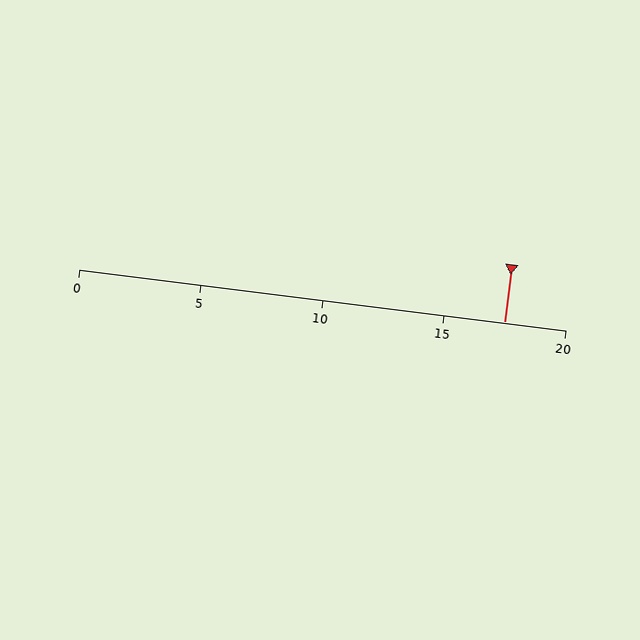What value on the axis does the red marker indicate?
The marker indicates approximately 17.5.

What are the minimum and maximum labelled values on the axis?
The axis runs from 0 to 20.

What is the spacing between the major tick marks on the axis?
The major ticks are spaced 5 apart.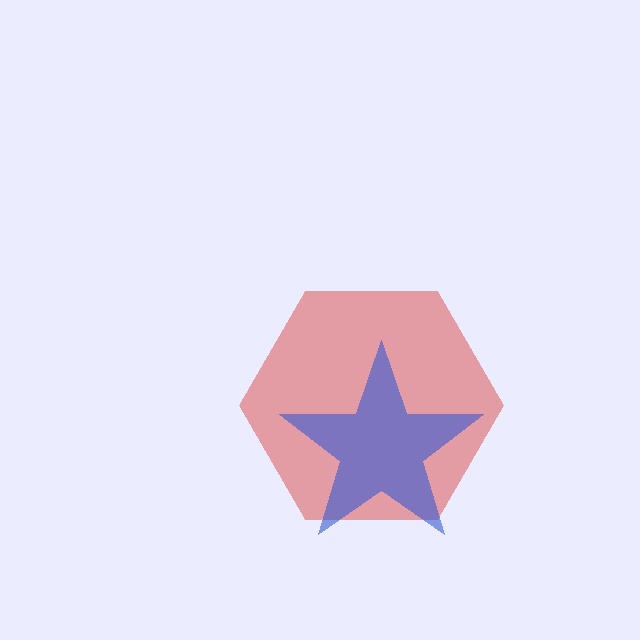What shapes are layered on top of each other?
The layered shapes are: a red hexagon, a blue star.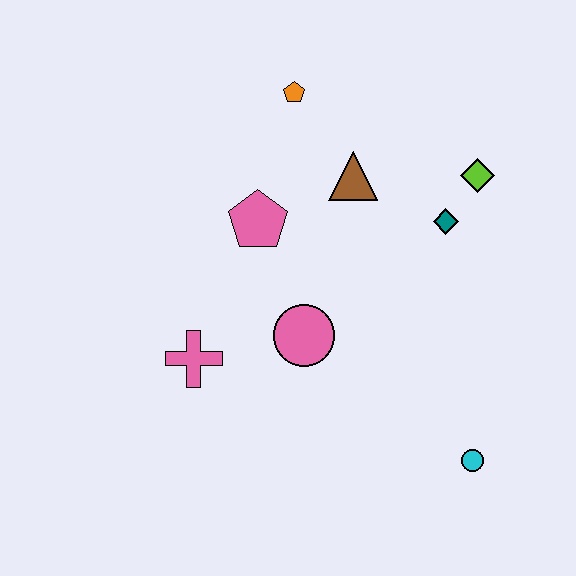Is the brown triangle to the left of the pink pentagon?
No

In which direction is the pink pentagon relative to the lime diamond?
The pink pentagon is to the left of the lime diamond.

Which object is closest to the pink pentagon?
The brown triangle is closest to the pink pentagon.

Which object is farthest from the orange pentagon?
The cyan circle is farthest from the orange pentagon.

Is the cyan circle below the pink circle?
Yes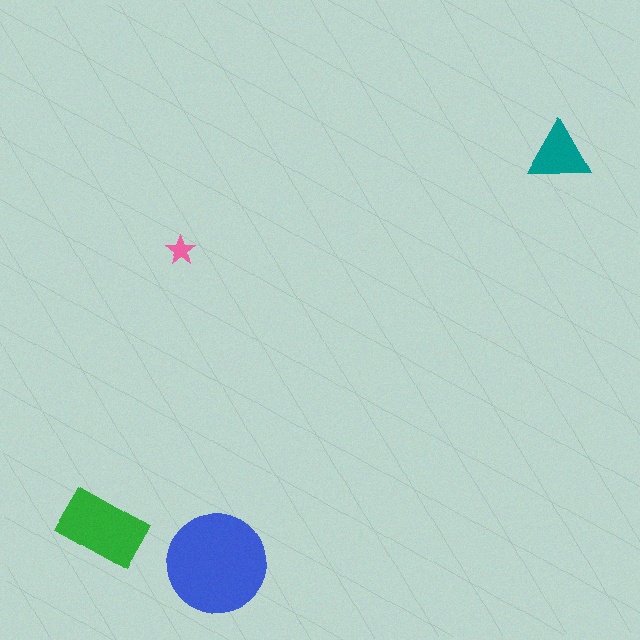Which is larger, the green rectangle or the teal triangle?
The green rectangle.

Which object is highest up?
The teal triangle is topmost.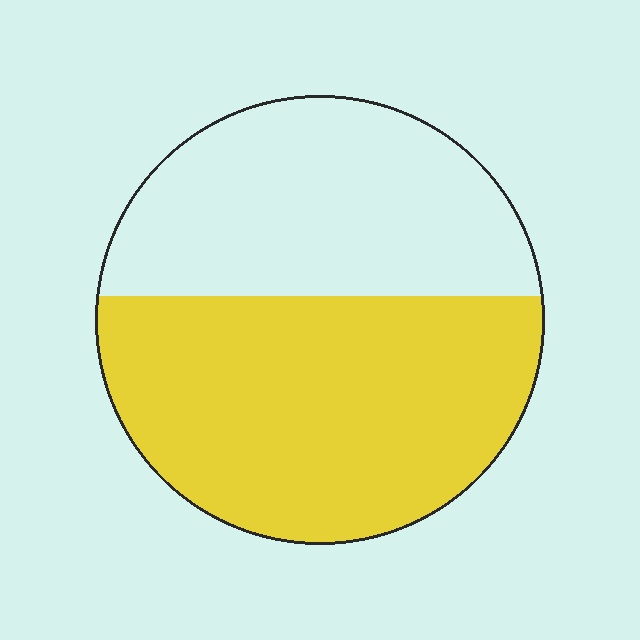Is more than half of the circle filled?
Yes.